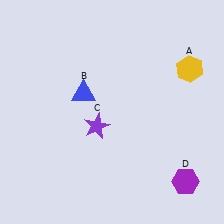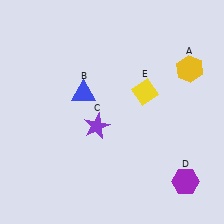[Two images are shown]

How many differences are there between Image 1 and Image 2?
There is 1 difference between the two images.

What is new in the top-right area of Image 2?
A yellow diamond (E) was added in the top-right area of Image 2.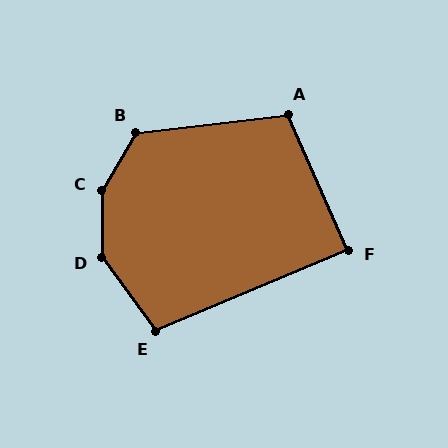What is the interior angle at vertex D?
Approximately 144 degrees (obtuse).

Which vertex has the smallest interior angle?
F, at approximately 89 degrees.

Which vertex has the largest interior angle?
C, at approximately 149 degrees.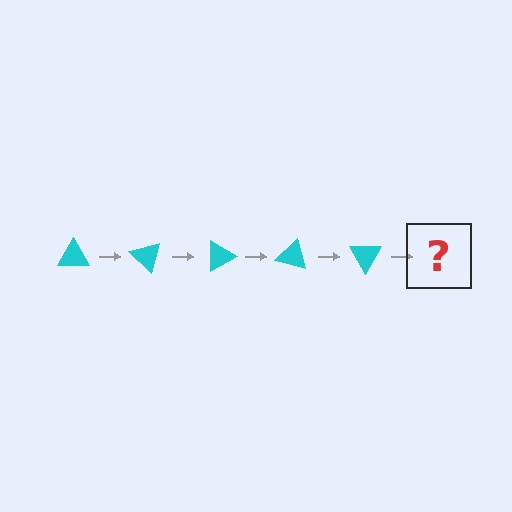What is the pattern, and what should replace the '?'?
The pattern is that the triangle rotates 45 degrees each step. The '?' should be a cyan triangle rotated 225 degrees.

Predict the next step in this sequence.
The next step is a cyan triangle rotated 225 degrees.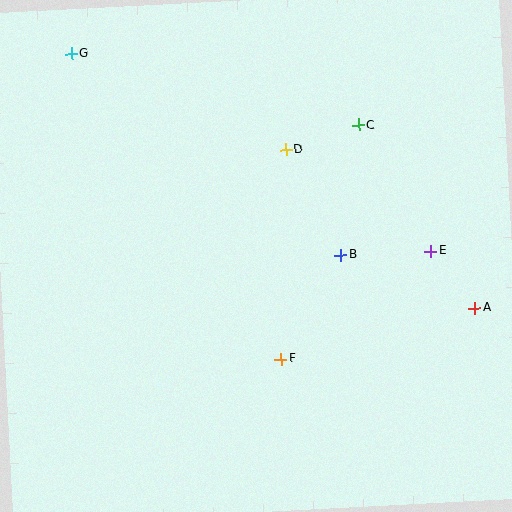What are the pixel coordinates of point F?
Point F is at (281, 359).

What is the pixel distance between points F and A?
The distance between F and A is 200 pixels.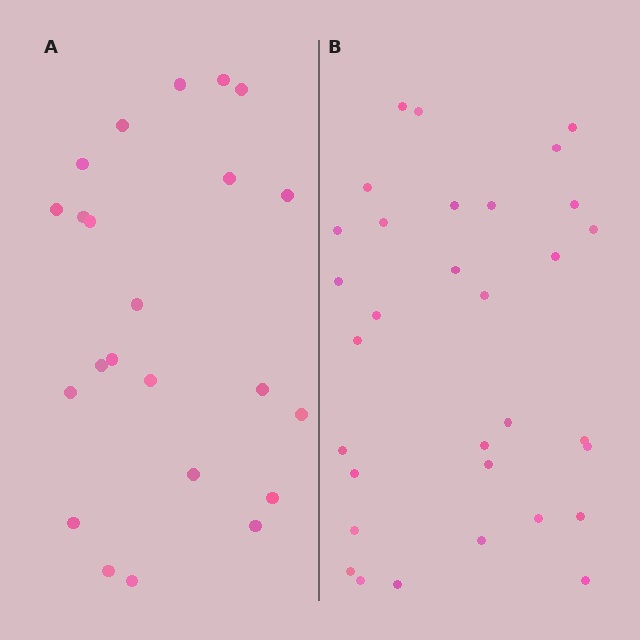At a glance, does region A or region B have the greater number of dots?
Region B (the right region) has more dots.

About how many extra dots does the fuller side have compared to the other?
Region B has roughly 8 or so more dots than region A.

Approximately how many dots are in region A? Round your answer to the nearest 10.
About 20 dots. (The exact count is 23, which rounds to 20.)